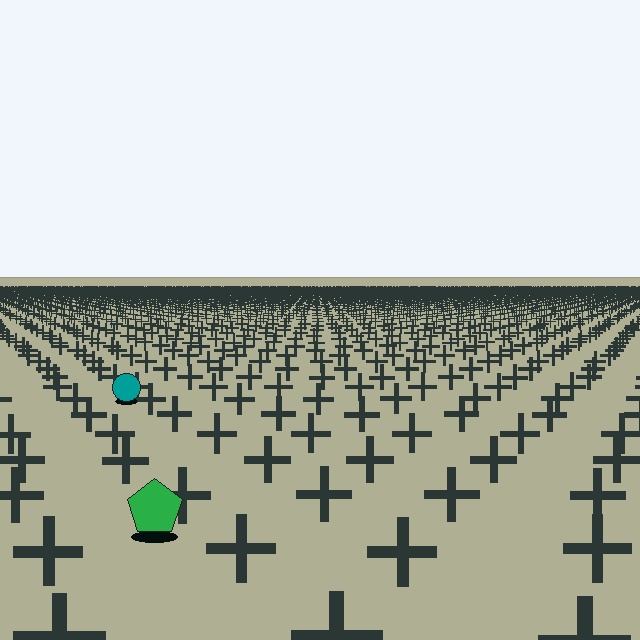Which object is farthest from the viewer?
The teal circle is farthest from the viewer. It appears smaller and the ground texture around it is denser.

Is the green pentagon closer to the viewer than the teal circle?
Yes. The green pentagon is closer — you can tell from the texture gradient: the ground texture is coarser near it.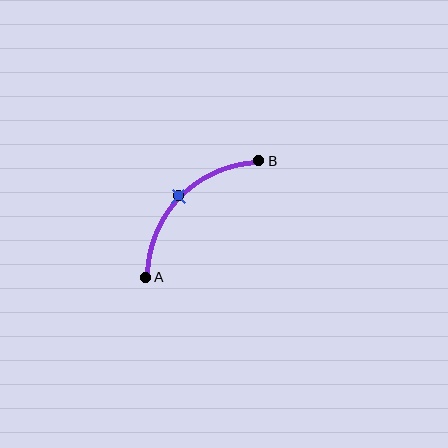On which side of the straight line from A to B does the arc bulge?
The arc bulges above and to the left of the straight line connecting A and B.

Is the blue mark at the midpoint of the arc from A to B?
Yes. The blue mark lies on the arc at equal arc-length from both A and B — it is the arc midpoint.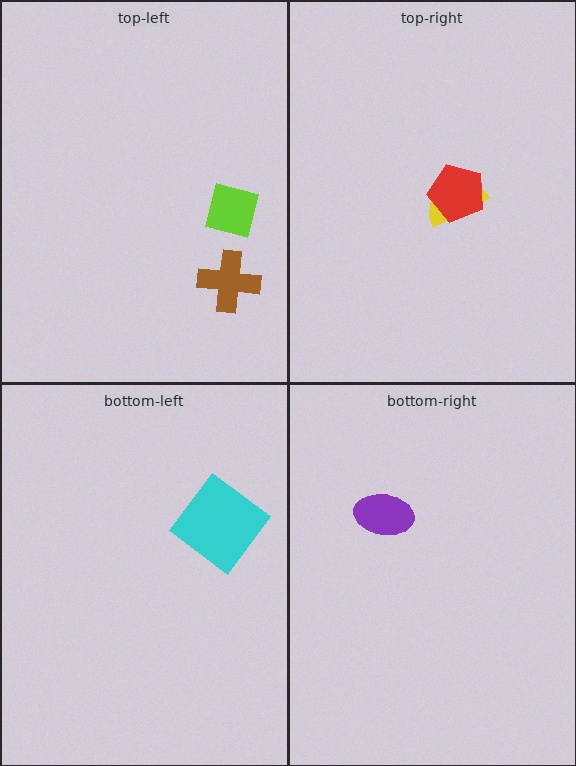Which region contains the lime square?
The top-left region.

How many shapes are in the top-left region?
2.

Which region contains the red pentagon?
The top-right region.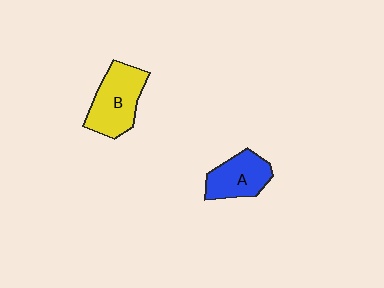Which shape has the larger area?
Shape B (yellow).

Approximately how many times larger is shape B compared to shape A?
Approximately 1.3 times.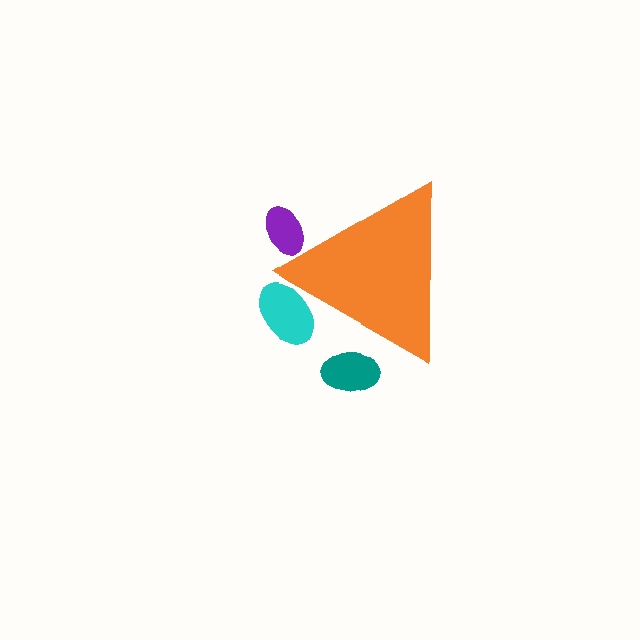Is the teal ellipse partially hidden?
Yes, the teal ellipse is partially hidden behind the orange triangle.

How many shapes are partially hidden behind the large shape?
3 shapes are partially hidden.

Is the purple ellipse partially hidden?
Yes, the purple ellipse is partially hidden behind the orange triangle.